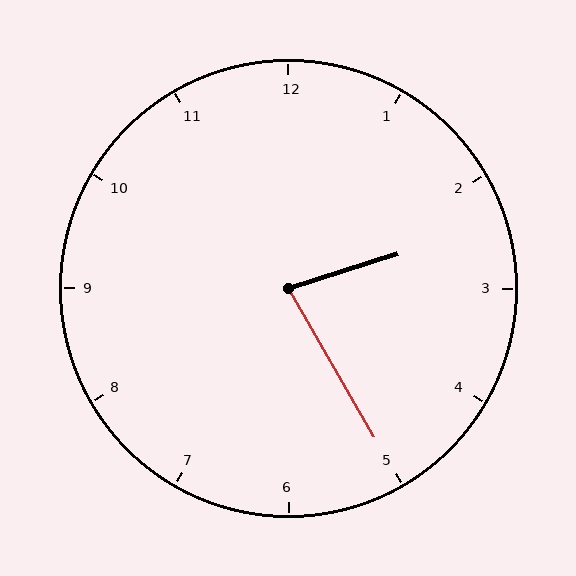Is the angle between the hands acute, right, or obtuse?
It is acute.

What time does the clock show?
2:25.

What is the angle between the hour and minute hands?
Approximately 78 degrees.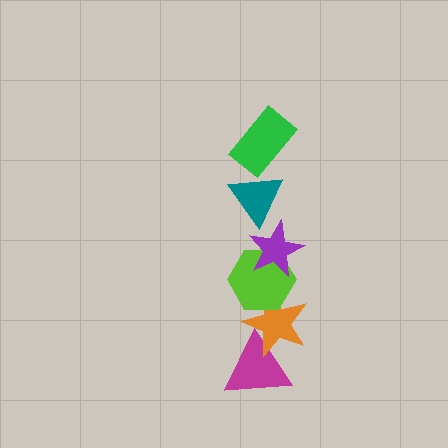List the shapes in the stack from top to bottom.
From top to bottom: the green rectangle, the teal triangle, the purple star, the lime hexagon, the orange star, the magenta triangle.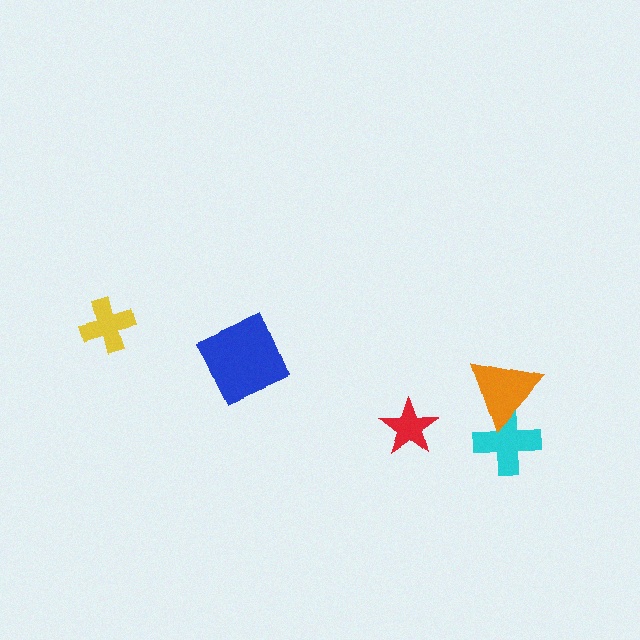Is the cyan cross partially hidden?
Yes, it is partially covered by another shape.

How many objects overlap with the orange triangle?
1 object overlaps with the orange triangle.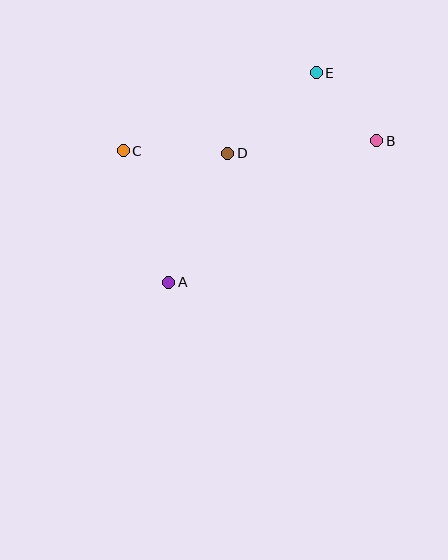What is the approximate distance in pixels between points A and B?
The distance between A and B is approximately 252 pixels.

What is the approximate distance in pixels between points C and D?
The distance between C and D is approximately 105 pixels.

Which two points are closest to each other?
Points B and E are closest to each other.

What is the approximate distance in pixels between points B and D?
The distance between B and D is approximately 149 pixels.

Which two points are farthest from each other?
Points A and E are farthest from each other.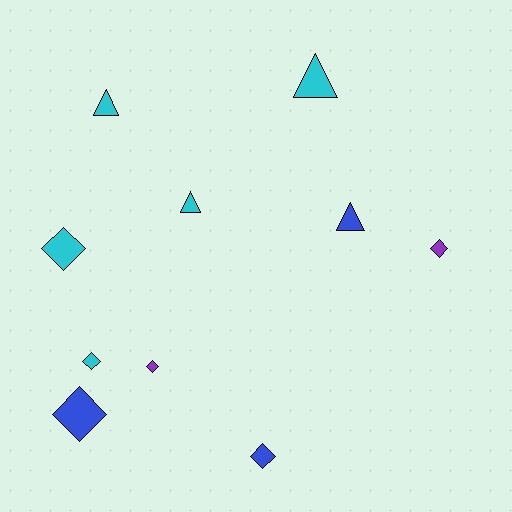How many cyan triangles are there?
There are 3 cyan triangles.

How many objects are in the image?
There are 10 objects.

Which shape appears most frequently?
Diamond, with 6 objects.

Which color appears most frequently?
Cyan, with 5 objects.